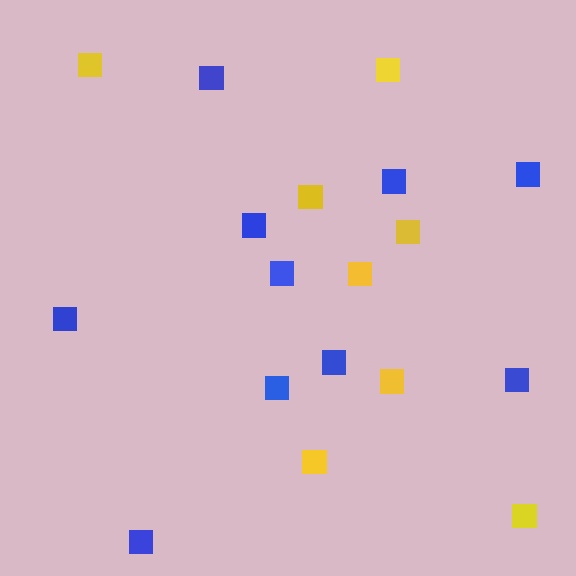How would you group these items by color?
There are 2 groups: one group of blue squares (10) and one group of yellow squares (8).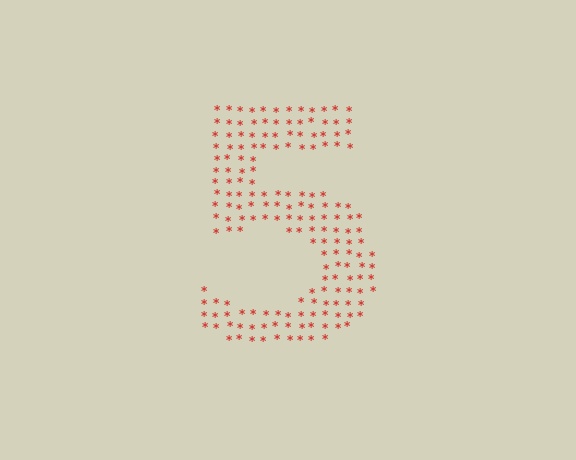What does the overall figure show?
The overall figure shows the digit 5.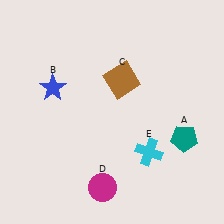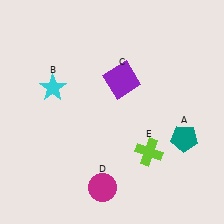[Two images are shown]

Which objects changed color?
B changed from blue to cyan. C changed from brown to purple. E changed from cyan to lime.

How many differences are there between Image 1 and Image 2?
There are 3 differences between the two images.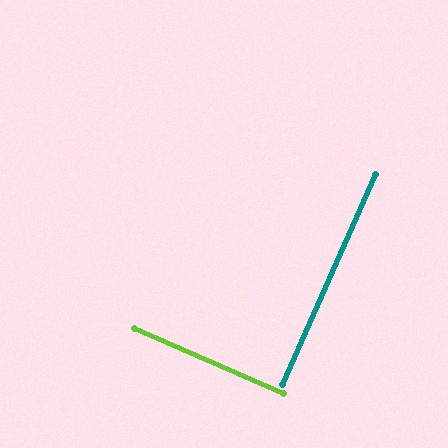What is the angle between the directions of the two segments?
Approximately 90 degrees.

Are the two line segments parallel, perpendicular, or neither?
Perpendicular — they meet at approximately 90°.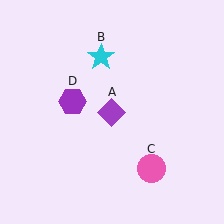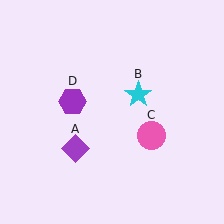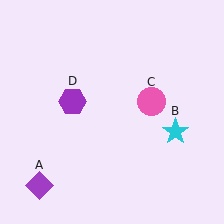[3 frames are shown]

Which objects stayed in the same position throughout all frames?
Purple hexagon (object D) remained stationary.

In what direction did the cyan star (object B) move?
The cyan star (object B) moved down and to the right.